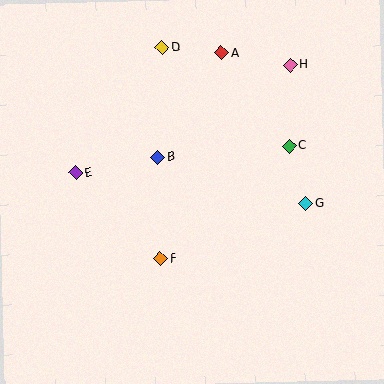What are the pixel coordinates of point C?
Point C is at (289, 146).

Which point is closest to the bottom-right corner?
Point G is closest to the bottom-right corner.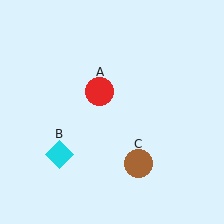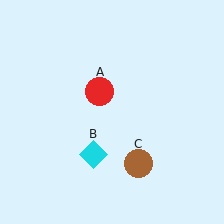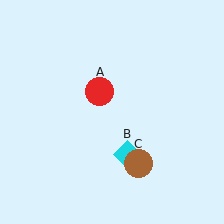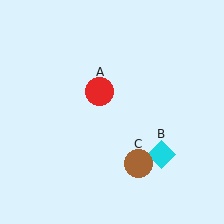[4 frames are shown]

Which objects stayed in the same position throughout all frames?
Red circle (object A) and brown circle (object C) remained stationary.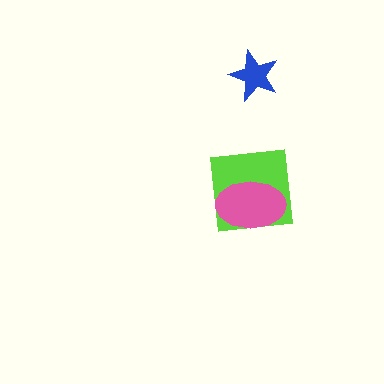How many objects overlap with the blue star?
0 objects overlap with the blue star.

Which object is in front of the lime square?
The pink ellipse is in front of the lime square.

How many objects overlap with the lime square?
1 object overlaps with the lime square.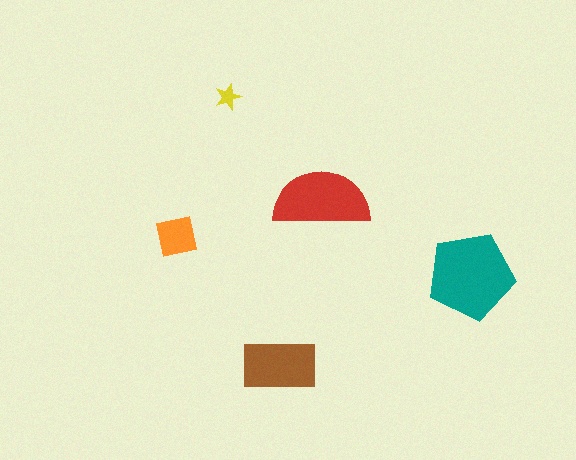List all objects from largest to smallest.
The teal pentagon, the red semicircle, the brown rectangle, the orange square, the yellow star.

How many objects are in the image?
There are 5 objects in the image.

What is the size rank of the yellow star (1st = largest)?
5th.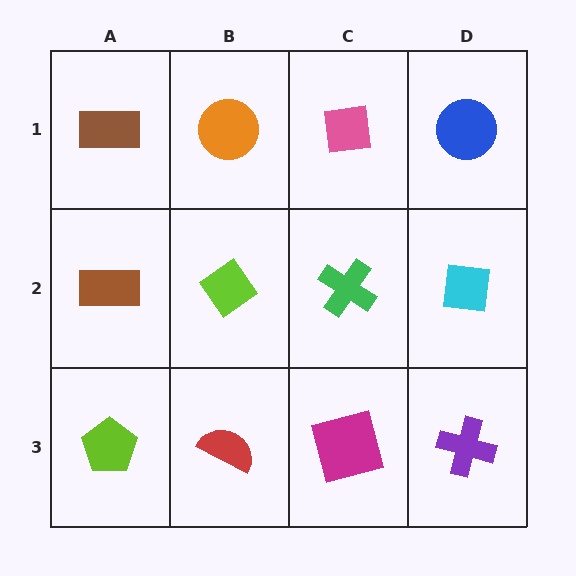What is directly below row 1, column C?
A green cross.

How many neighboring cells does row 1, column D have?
2.